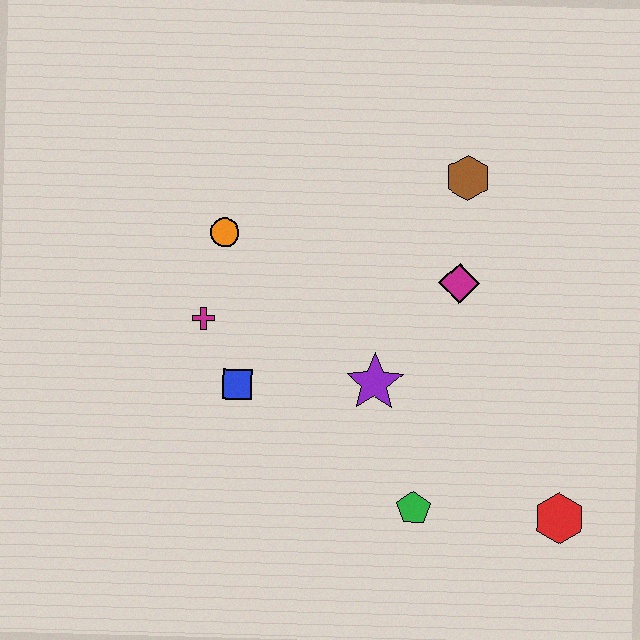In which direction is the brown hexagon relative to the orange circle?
The brown hexagon is to the right of the orange circle.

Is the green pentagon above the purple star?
No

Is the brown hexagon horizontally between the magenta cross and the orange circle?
No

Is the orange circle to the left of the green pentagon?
Yes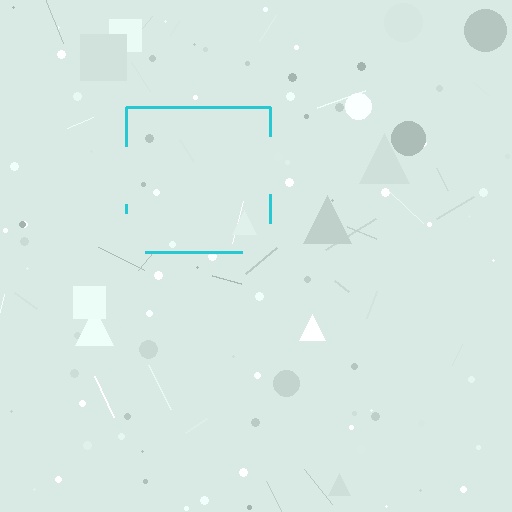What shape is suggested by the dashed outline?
The dashed outline suggests a square.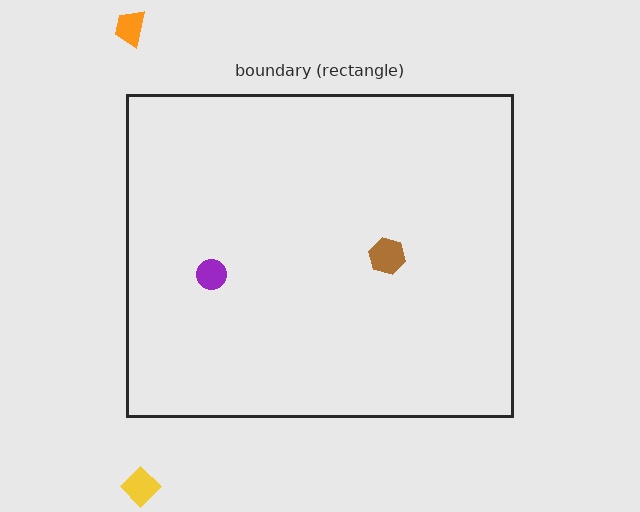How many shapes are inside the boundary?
2 inside, 2 outside.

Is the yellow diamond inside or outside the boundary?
Outside.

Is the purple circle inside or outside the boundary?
Inside.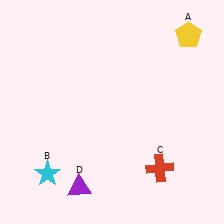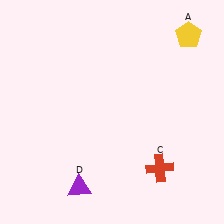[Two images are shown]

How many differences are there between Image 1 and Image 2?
There is 1 difference between the two images.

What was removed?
The cyan star (B) was removed in Image 2.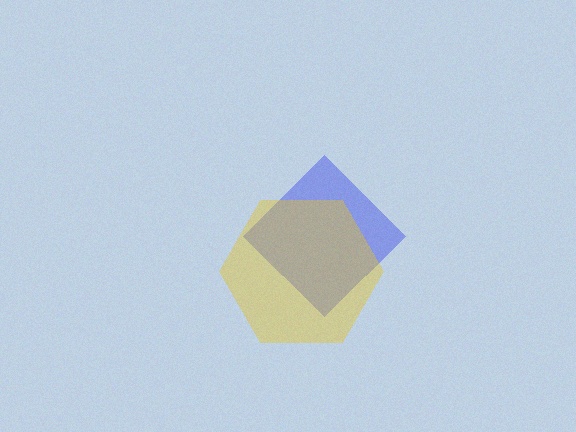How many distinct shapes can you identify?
There are 2 distinct shapes: a blue diamond, a yellow hexagon.